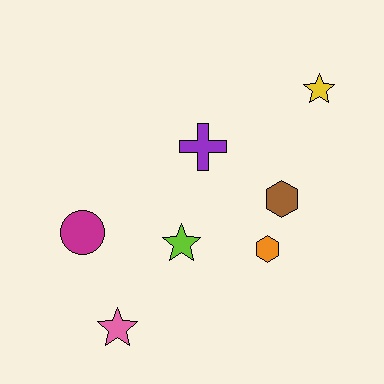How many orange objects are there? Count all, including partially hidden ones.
There is 1 orange object.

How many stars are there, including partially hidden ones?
There are 3 stars.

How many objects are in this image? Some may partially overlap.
There are 7 objects.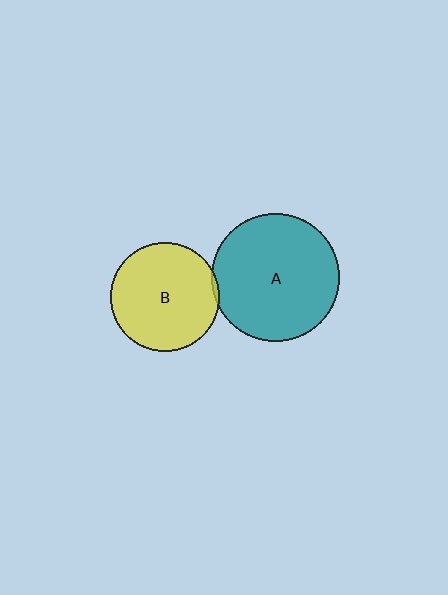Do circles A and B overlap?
Yes.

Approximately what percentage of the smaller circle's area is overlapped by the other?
Approximately 5%.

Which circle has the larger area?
Circle A (teal).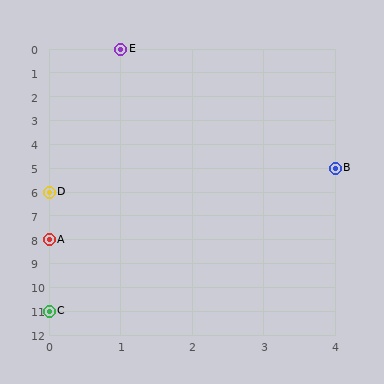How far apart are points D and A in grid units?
Points D and A are 2 rows apart.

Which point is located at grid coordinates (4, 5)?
Point B is at (4, 5).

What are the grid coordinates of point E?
Point E is at grid coordinates (1, 0).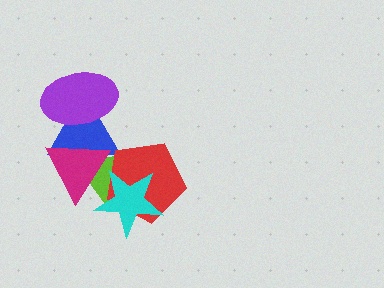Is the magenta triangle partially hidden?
Yes, it is partially covered by another shape.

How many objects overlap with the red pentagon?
3 objects overlap with the red pentagon.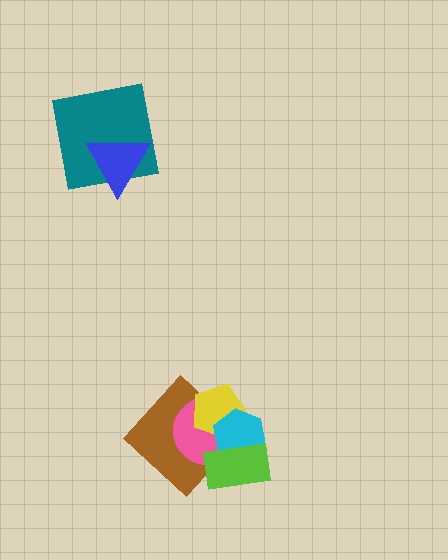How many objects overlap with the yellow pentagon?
3 objects overlap with the yellow pentagon.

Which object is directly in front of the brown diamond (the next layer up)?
The pink circle is directly in front of the brown diamond.